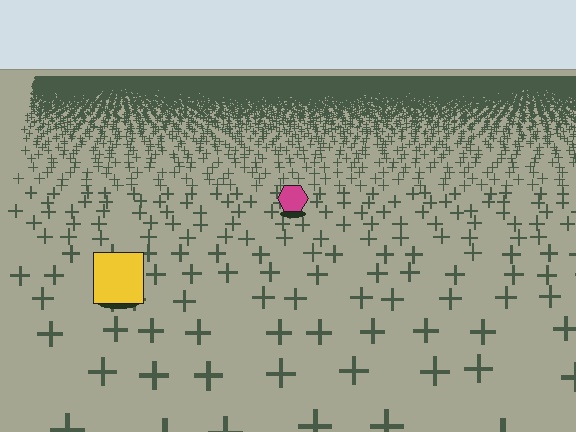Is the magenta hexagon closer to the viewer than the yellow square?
No. The yellow square is closer — you can tell from the texture gradient: the ground texture is coarser near it.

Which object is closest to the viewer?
The yellow square is closest. The texture marks near it are larger and more spread out.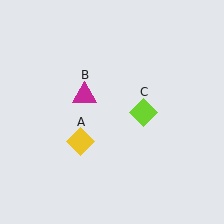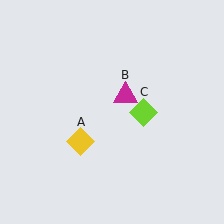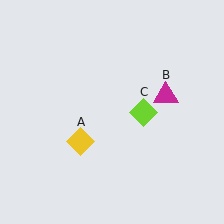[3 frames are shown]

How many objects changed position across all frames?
1 object changed position: magenta triangle (object B).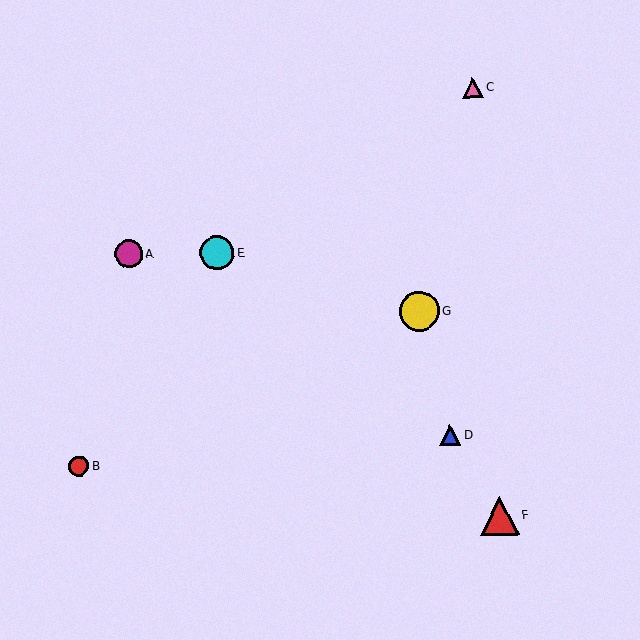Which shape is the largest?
The yellow circle (labeled G) is the largest.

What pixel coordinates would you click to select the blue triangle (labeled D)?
Click at (450, 435) to select the blue triangle D.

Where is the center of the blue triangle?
The center of the blue triangle is at (450, 435).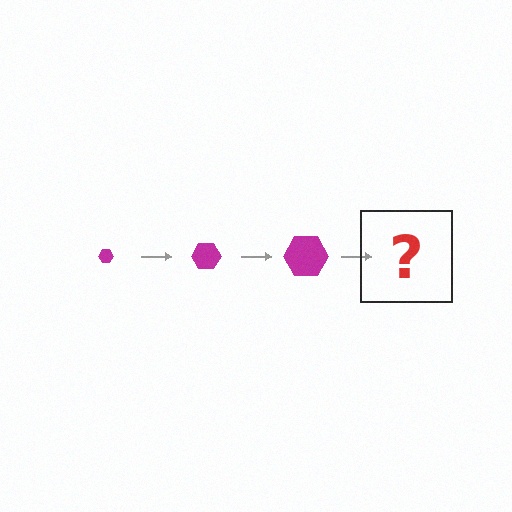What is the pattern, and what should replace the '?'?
The pattern is that the hexagon gets progressively larger each step. The '?' should be a magenta hexagon, larger than the previous one.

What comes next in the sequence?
The next element should be a magenta hexagon, larger than the previous one.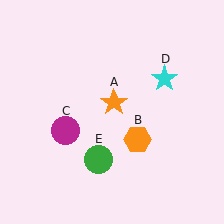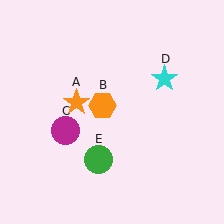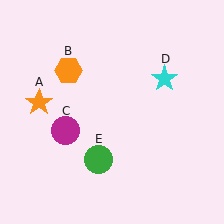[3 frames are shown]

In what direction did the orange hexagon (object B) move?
The orange hexagon (object B) moved up and to the left.